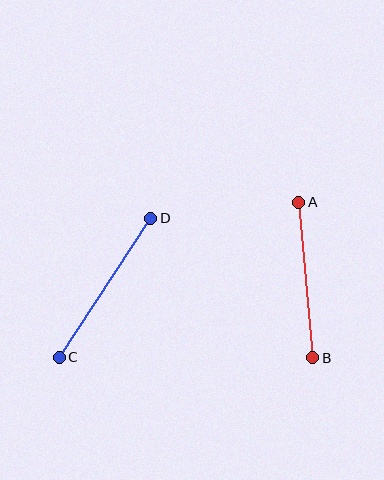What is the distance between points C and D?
The distance is approximately 166 pixels.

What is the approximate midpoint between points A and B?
The midpoint is at approximately (306, 280) pixels.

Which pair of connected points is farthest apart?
Points C and D are farthest apart.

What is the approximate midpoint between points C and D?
The midpoint is at approximately (105, 288) pixels.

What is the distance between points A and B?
The distance is approximately 156 pixels.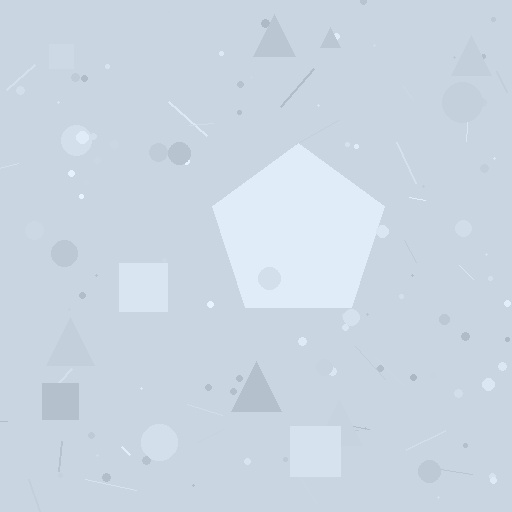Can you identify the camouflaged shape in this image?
The camouflaged shape is a pentagon.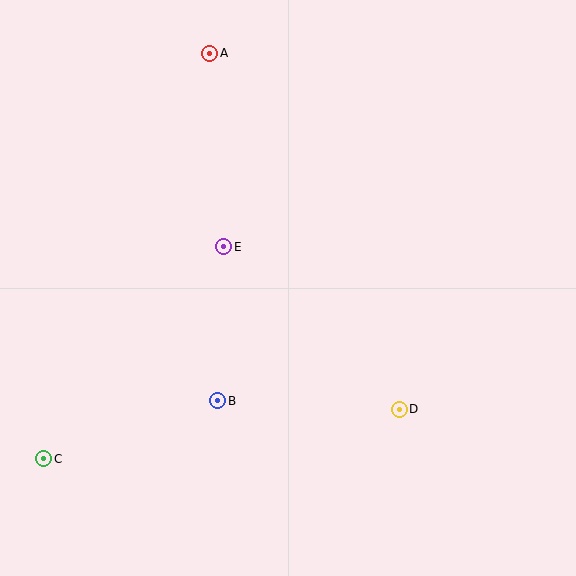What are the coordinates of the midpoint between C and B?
The midpoint between C and B is at (131, 430).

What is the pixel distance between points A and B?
The distance between A and B is 348 pixels.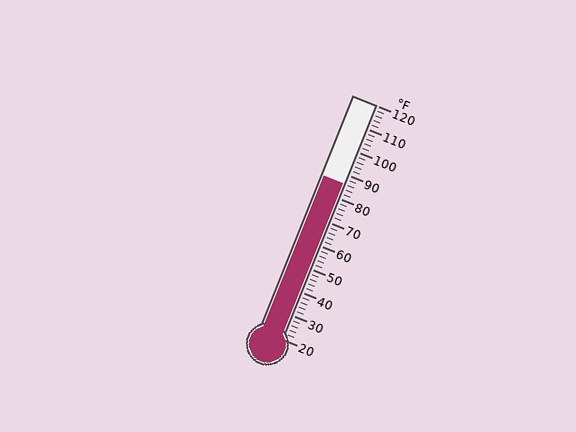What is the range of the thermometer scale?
The thermometer scale ranges from 20°F to 120°F.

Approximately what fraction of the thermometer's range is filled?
The thermometer is filled to approximately 65% of its range.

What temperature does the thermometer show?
The thermometer shows approximately 86°F.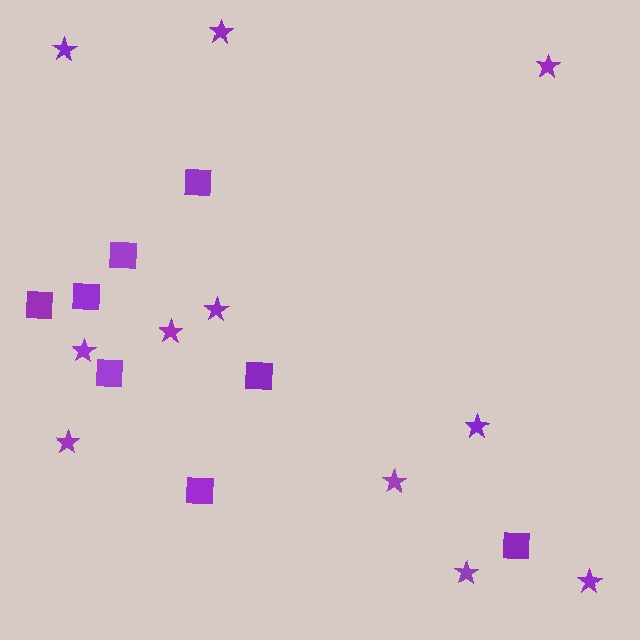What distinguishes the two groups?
There are 2 groups: one group of stars (11) and one group of squares (8).